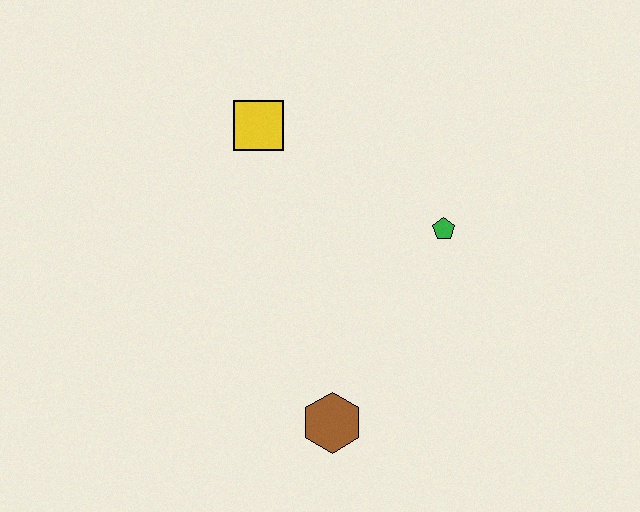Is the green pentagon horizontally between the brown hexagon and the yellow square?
No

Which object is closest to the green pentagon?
The yellow square is closest to the green pentagon.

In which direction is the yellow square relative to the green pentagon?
The yellow square is to the left of the green pentagon.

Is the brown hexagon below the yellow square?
Yes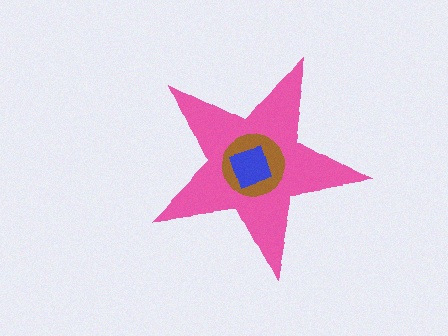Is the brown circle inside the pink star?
Yes.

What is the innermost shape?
The blue diamond.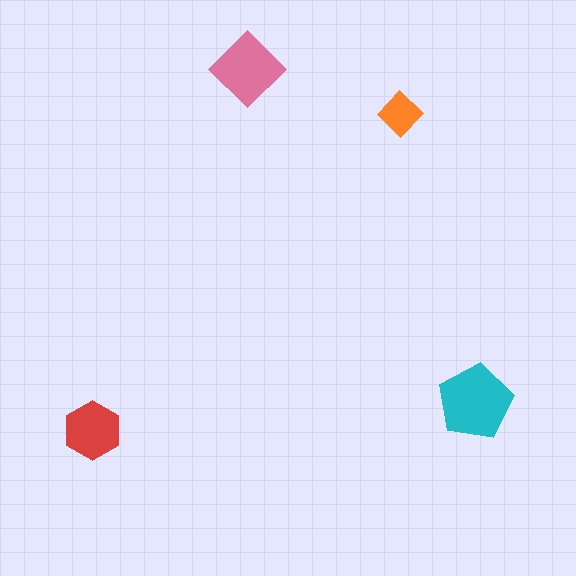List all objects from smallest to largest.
The orange diamond, the red hexagon, the pink diamond, the cyan pentagon.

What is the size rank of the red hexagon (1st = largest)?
3rd.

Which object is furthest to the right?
The cyan pentagon is rightmost.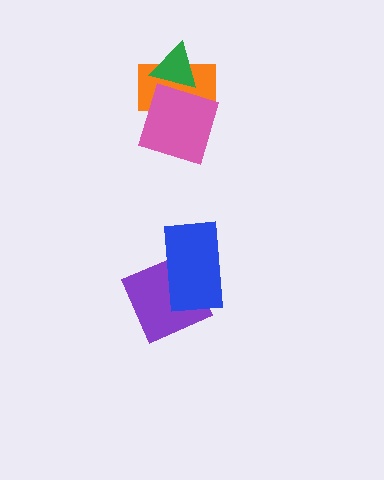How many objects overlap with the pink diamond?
2 objects overlap with the pink diamond.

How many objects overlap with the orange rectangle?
2 objects overlap with the orange rectangle.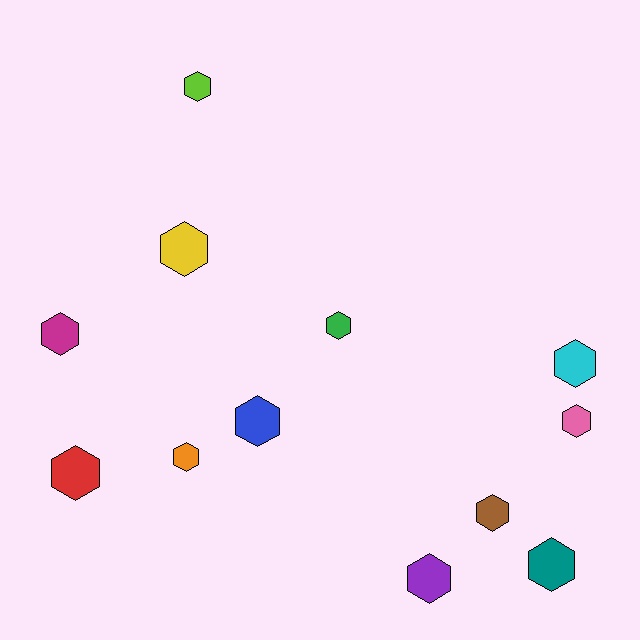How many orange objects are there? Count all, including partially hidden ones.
There is 1 orange object.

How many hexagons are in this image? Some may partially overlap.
There are 12 hexagons.